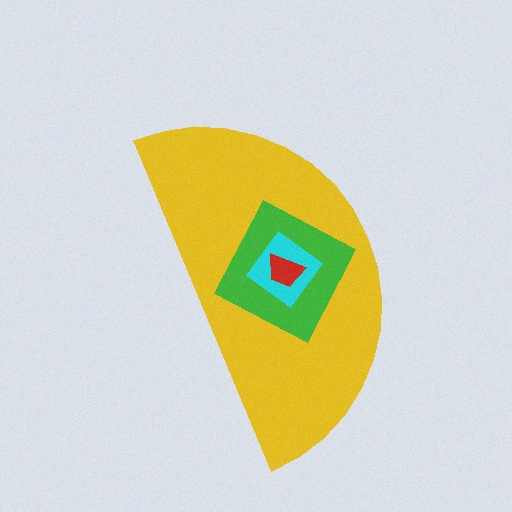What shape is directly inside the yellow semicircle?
The green diamond.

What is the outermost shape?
The yellow semicircle.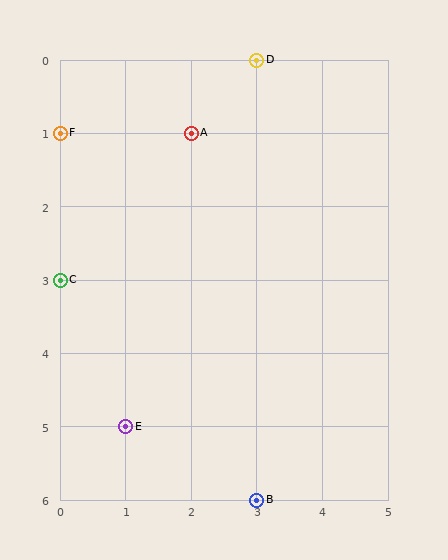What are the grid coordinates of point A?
Point A is at grid coordinates (2, 1).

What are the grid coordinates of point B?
Point B is at grid coordinates (3, 6).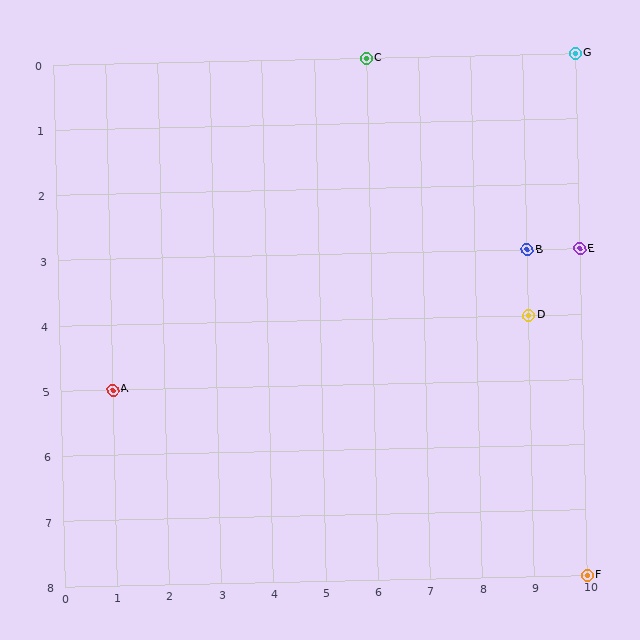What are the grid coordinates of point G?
Point G is at grid coordinates (10, 0).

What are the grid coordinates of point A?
Point A is at grid coordinates (1, 5).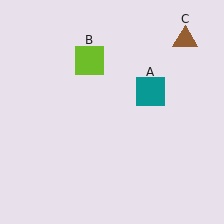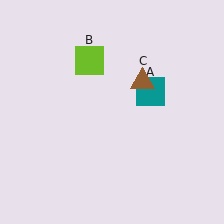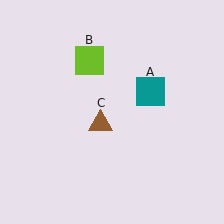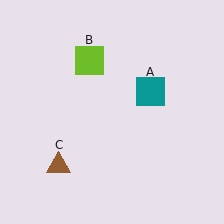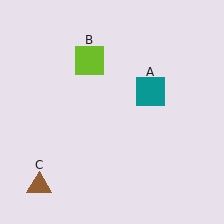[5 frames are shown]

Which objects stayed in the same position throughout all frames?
Teal square (object A) and lime square (object B) remained stationary.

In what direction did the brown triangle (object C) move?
The brown triangle (object C) moved down and to the left.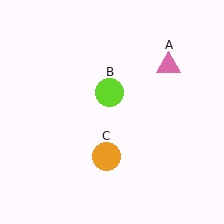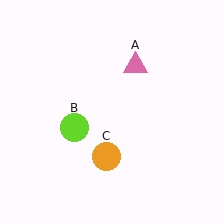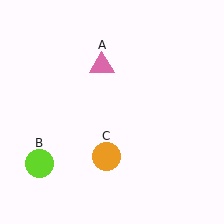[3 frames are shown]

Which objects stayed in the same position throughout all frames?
Orange circle (object C) remained stationary.